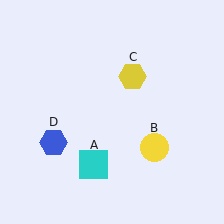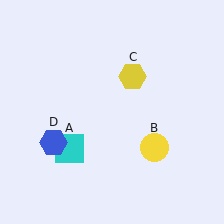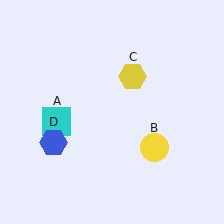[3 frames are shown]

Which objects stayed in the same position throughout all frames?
Yellow circle (object B) and yellow hexagon (object C) and blue hexagon (object D) remained stationary.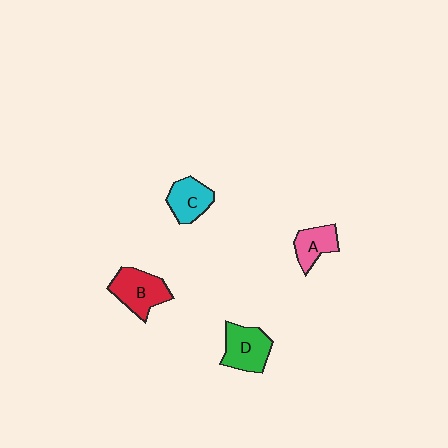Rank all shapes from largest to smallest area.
From largest to smallest: B (red), D (green), C (cyan), A (pink).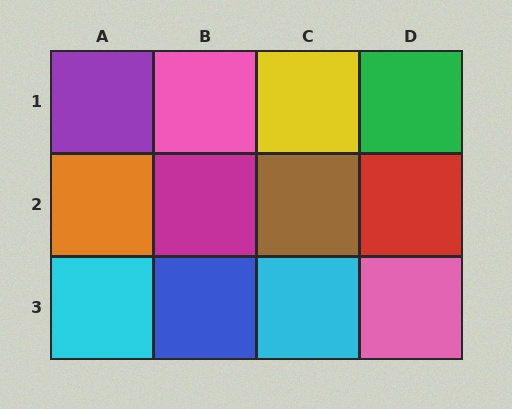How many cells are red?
1 cell is red.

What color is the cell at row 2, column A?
Orange.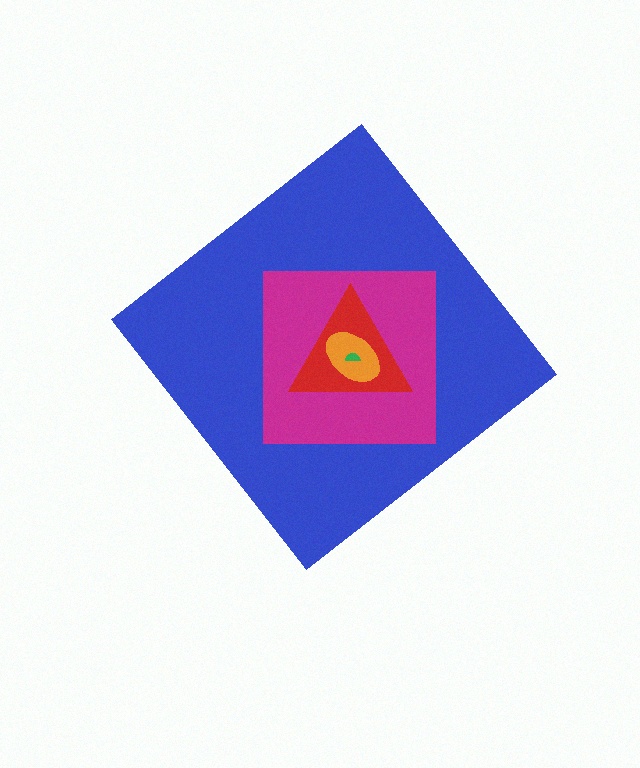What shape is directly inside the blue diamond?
The magenta square.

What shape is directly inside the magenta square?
The red triangle.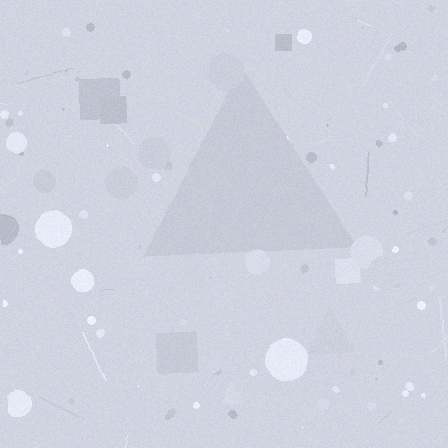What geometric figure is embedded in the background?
A triangle is embedded in the background.